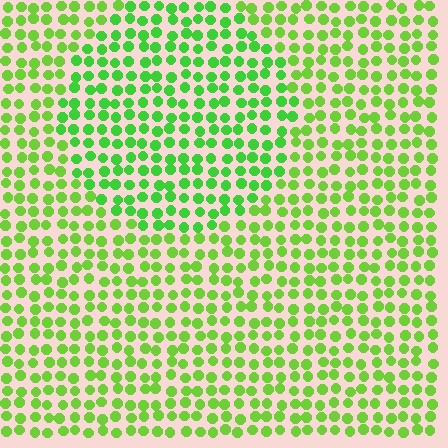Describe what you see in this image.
The image is filled with small lime elements in a uniform arrangement. A circle-shaped region is visible where the elements are tinted to a slightly different hue, forming a subtle color boundary.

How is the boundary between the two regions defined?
The boundary is defined purely by a slight shift in hue (about 20 degrees). Spacing, size, and orientation are identical on both sides.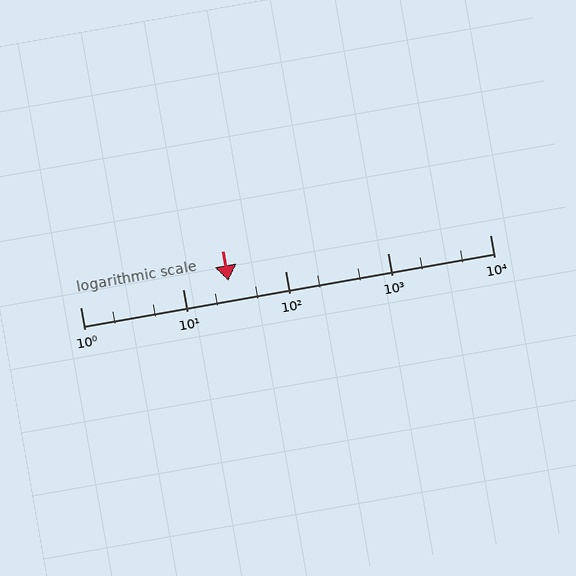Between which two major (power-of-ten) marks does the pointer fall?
The pointer is between 10 and 100.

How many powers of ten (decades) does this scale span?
The scale spans 4 decades, from 1 to 10000.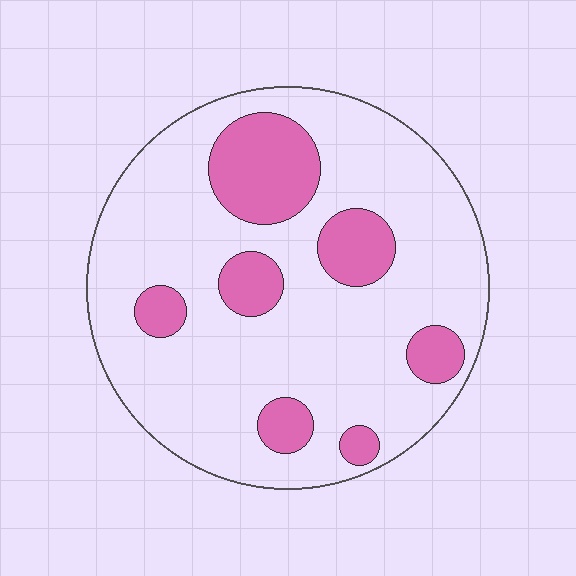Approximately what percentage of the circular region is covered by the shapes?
Approximately 20%.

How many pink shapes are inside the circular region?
7.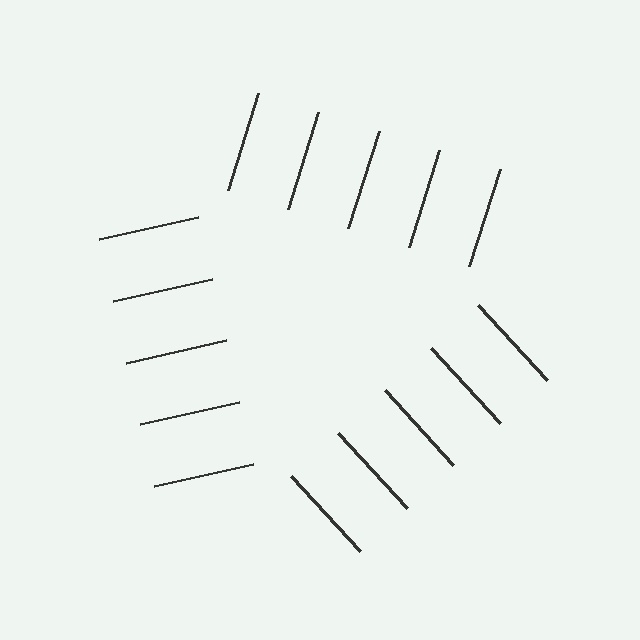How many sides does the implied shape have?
3 sides — the line-ends trace a triangle.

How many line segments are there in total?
15 — 5 along each of the 3 edges.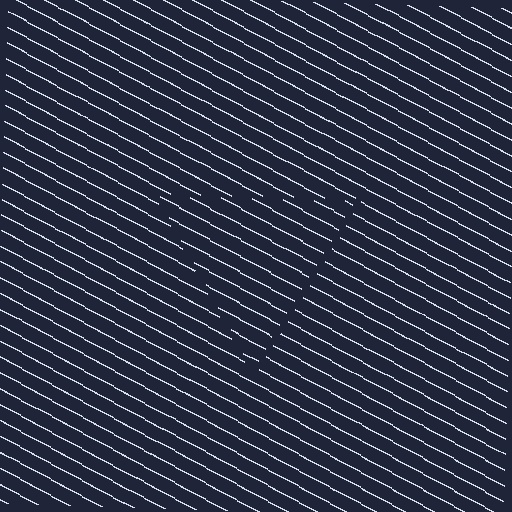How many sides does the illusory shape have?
3 sides — the line-ends trace a triangle.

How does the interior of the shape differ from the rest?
The interior of the shape contains the same grating, shifted by half a period — the contour is defined by the phase discontinuity where line-ends from the inner and outer gratings abut.